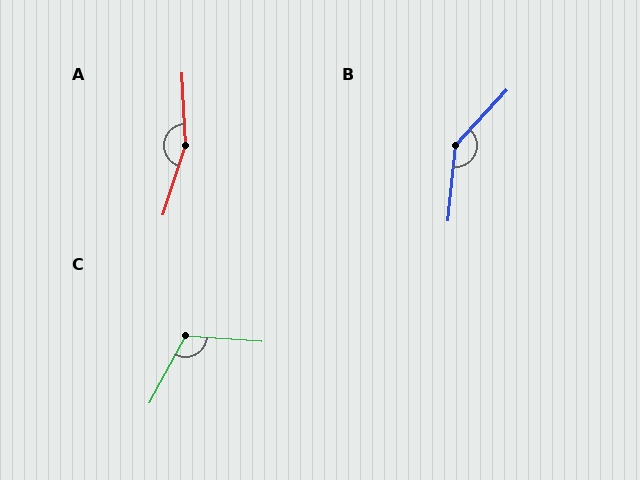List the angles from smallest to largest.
C (114°), B (143°), A (159°).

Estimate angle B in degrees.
Approximately 143 degrees.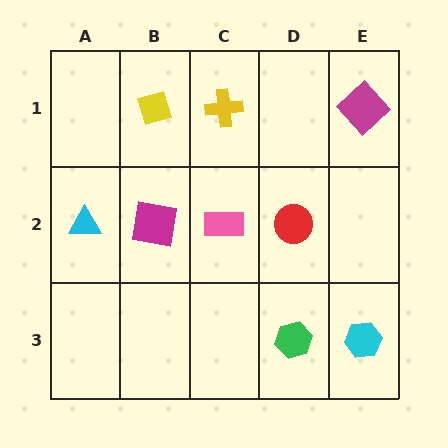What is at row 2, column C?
A pink rectangle.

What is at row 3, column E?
A cyan hexagon.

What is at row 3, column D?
A green hexagon.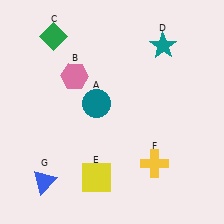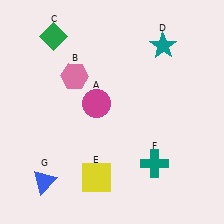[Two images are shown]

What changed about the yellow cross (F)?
In Image 1, F is yellow. In Image 2, it changed to teal.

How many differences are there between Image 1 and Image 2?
There are 2 differences between the two images.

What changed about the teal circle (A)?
In Image 1, A is teal. In Image 2, it changed to magenta.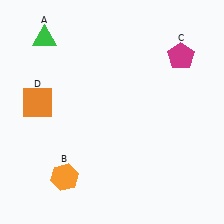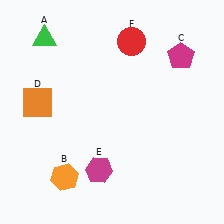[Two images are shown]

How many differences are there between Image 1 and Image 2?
There are 2 differences between the two images.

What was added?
A magenta hexagon (E), a red circle (F) were added in Image 2.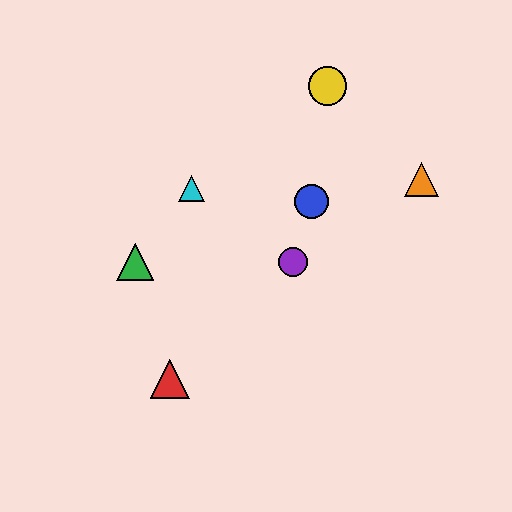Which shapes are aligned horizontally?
The green triangle, the purple circle are aligned horizontally.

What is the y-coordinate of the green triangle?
The green triangle is at y≈262.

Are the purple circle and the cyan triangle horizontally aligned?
No, the purple circle is at y≈262 and the cyan triangle is at y≈188.